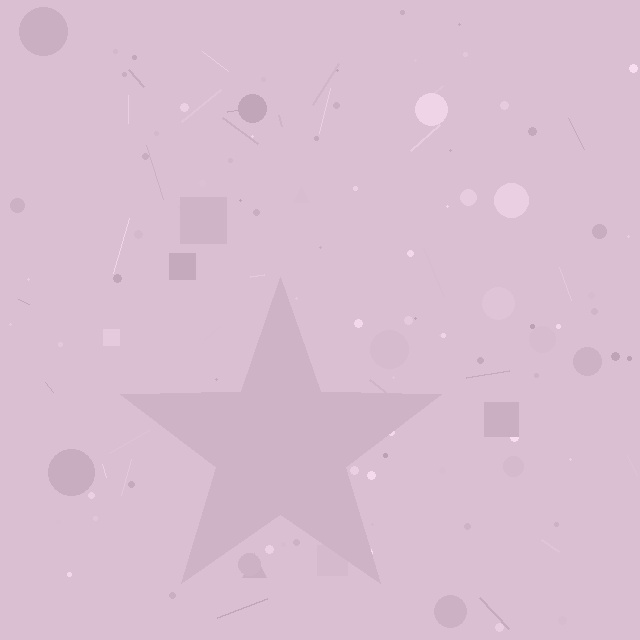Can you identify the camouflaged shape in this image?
The camouflaged shape is a star.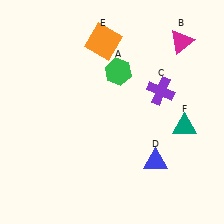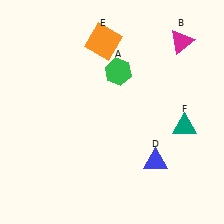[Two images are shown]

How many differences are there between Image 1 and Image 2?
There is 1 difference between the two images.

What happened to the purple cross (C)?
The purple cross (C) was removed in Image 2. It was in the top-right area of Image 1.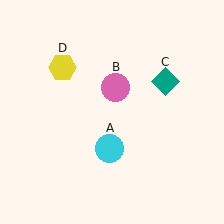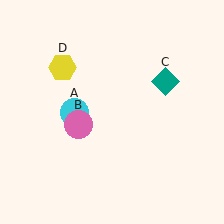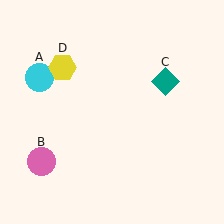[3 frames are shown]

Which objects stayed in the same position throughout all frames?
Teal diamond (object C) and yellow hexagon (object D) remained stationary.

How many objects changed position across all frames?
2 objects changed position: cyan circle (object A), pink circle (object B).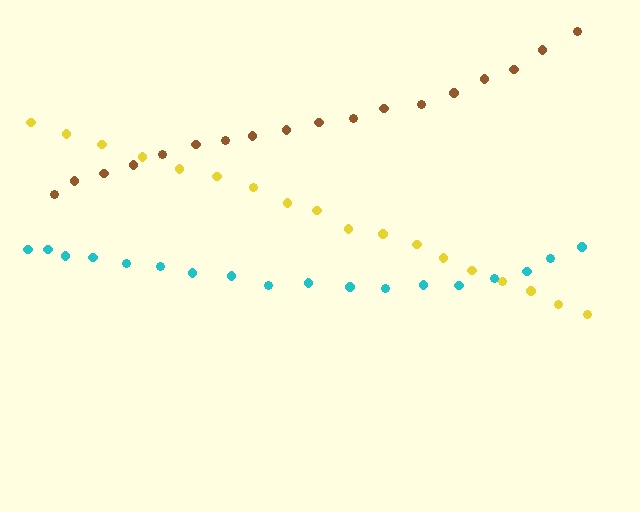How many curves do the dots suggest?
There are 3 distinct paths.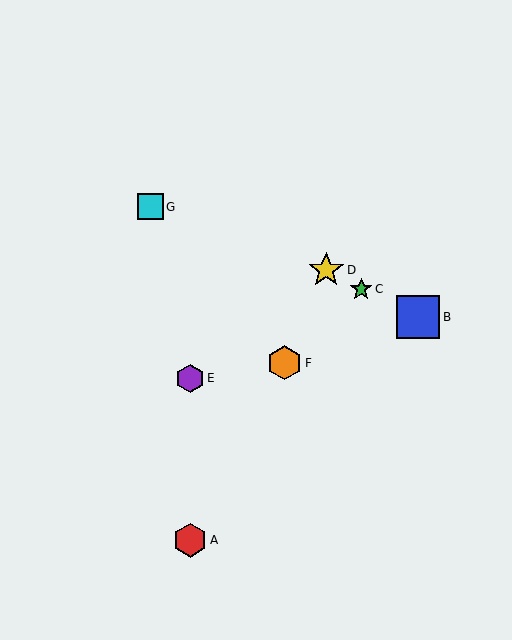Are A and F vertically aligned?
No, A is at x≈190 and F is at x≈285.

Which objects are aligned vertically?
Objects A, E are aligned vertically.